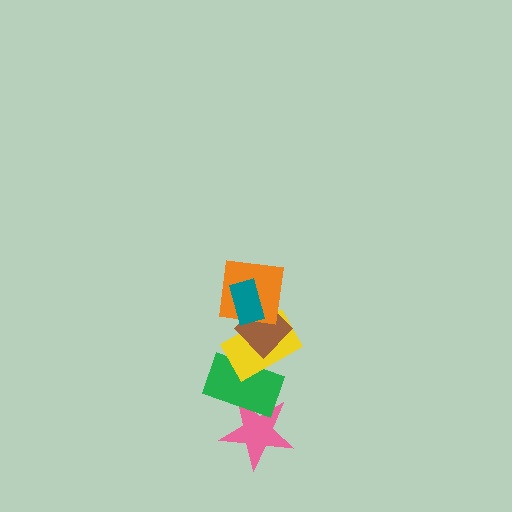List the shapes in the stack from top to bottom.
From top to bottom: the teal rectangle, the orange square, the brown diamond, the yellow rectangle, the green rectangle, the pink star.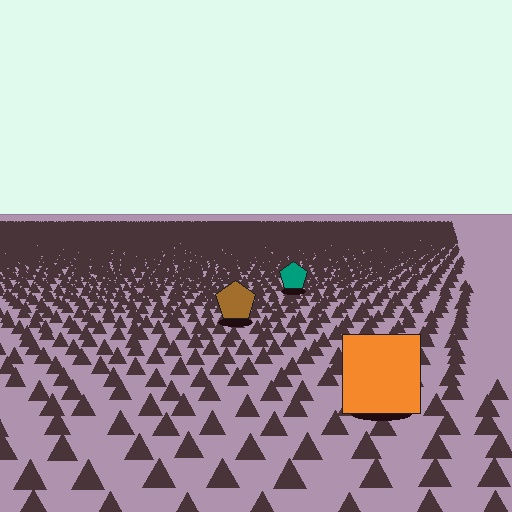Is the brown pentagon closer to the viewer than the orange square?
No. The orange square is closer — you can tell from the texture gradient: the ground texture is coarser near it.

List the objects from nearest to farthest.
From nearest to farthest: the orange square, the brown pentagon, the teal pentagon.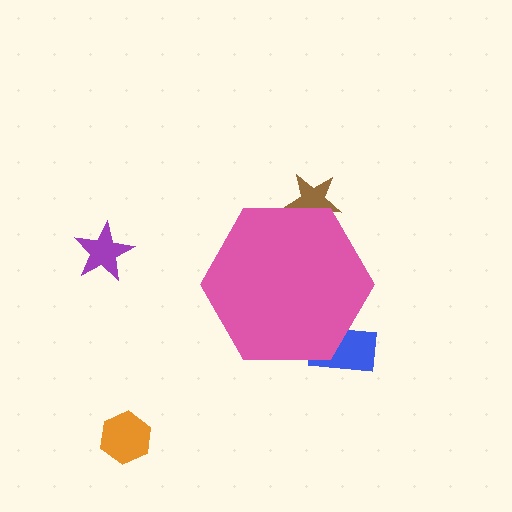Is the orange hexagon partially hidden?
No, the orange hexagon is fully visible.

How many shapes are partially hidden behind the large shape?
2 shapes are partially hidden.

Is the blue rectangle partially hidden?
Yes, the blue rectangle is partially hidden behind the pink hexagon.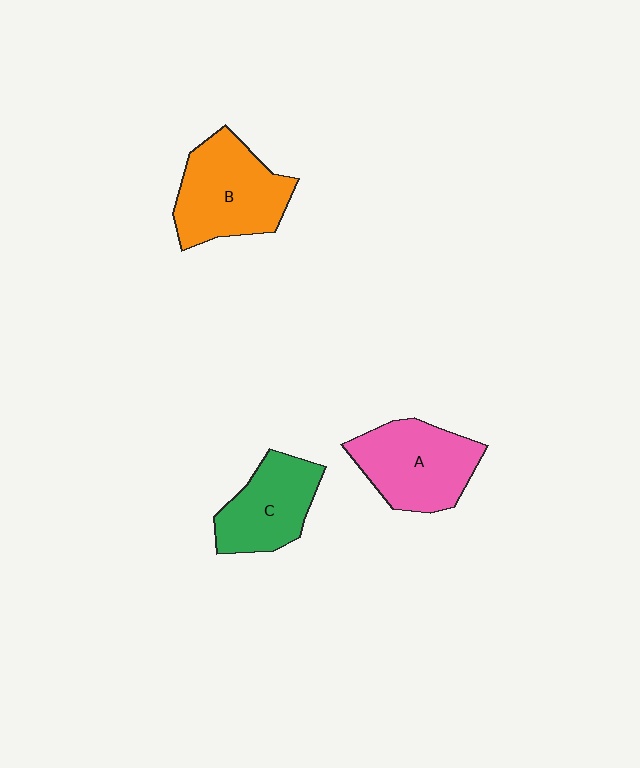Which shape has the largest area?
Shape B (orange).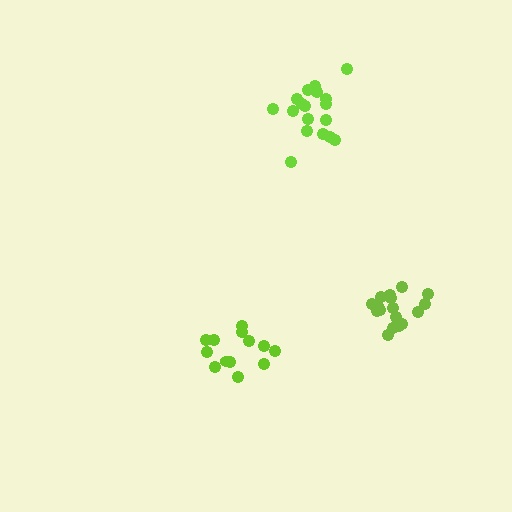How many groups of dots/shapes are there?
There are 3 groups.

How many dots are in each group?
Group 1: 18 dots, Group 2: 17 dots, Group 3: 13 dots (48 total).